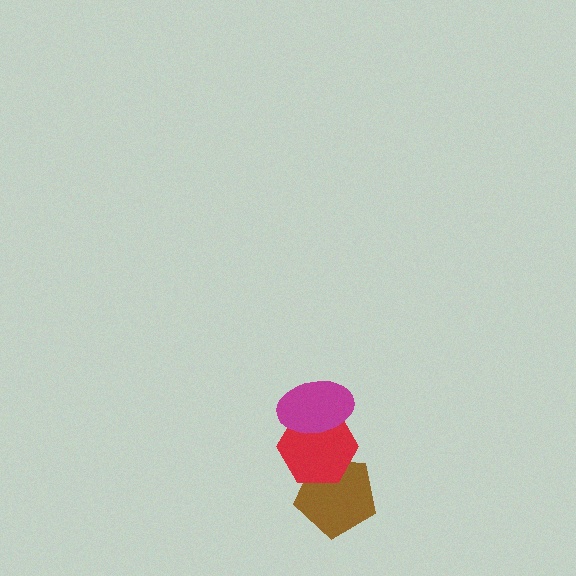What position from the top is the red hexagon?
The red hexagon is 2nd from the top.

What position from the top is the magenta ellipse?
The magenta ellipse is 1st from the top.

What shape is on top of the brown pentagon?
The red hexagon is on top of the brown pentagon.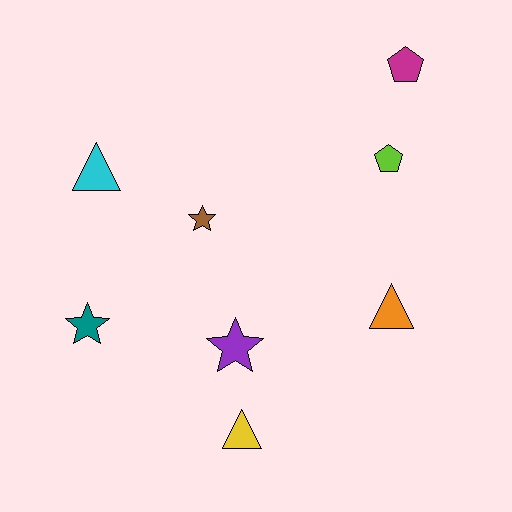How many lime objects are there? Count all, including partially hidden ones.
There is 1 lime object.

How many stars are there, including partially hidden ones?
There are 3 stars.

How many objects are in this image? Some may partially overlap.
There are 8 objects.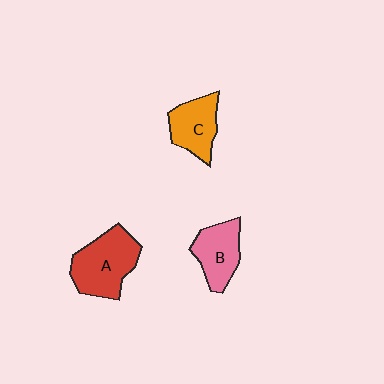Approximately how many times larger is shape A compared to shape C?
Approximately 1.4 times.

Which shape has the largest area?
Shape A (red).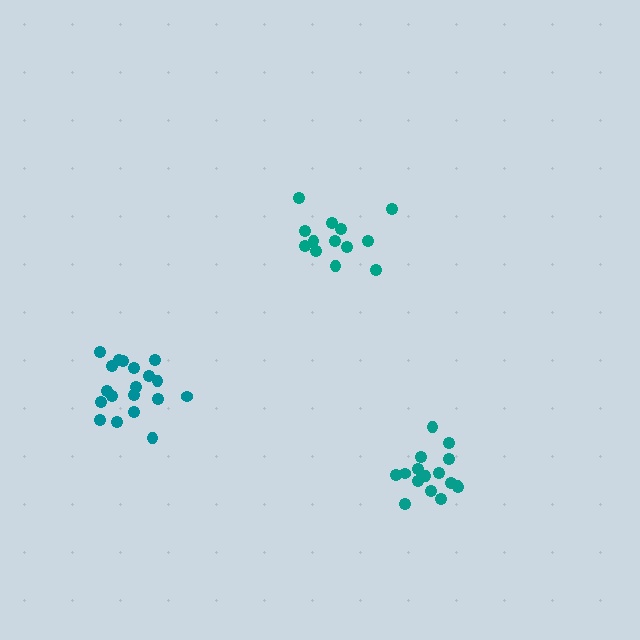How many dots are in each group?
Group 1: 13 dots, Group 2: 16 dots, Group 3: 19 dots (48 total).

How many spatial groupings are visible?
There are 3 spatial groupings.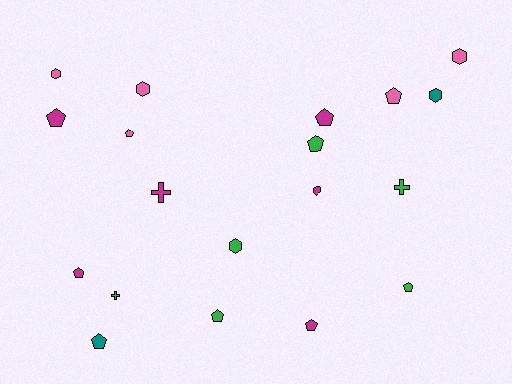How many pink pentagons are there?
There are 2 pink pentagons.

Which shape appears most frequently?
Pentagon, with 10 objects.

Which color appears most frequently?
Green, with 6 objects.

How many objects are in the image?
There are 19 objects.